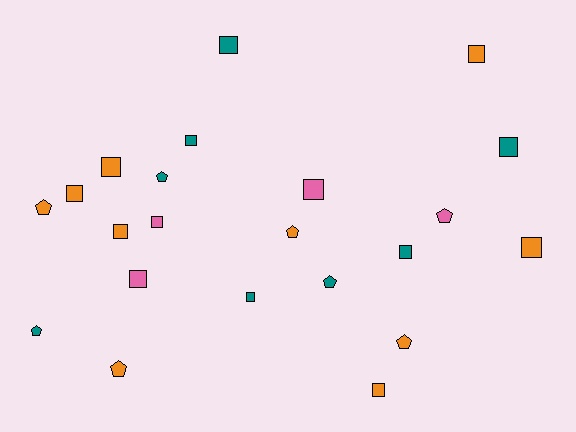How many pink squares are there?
There are 3 pink squares.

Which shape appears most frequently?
Square, with 14 objects.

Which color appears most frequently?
Orange, with 10 objects.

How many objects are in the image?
There are 22 objects.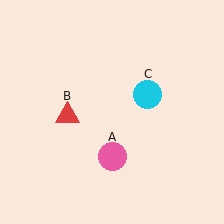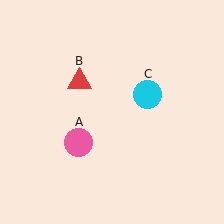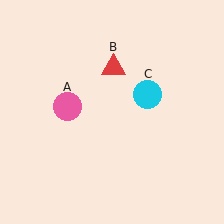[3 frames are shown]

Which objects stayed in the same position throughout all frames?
Cyan circle (object C) remained stationary.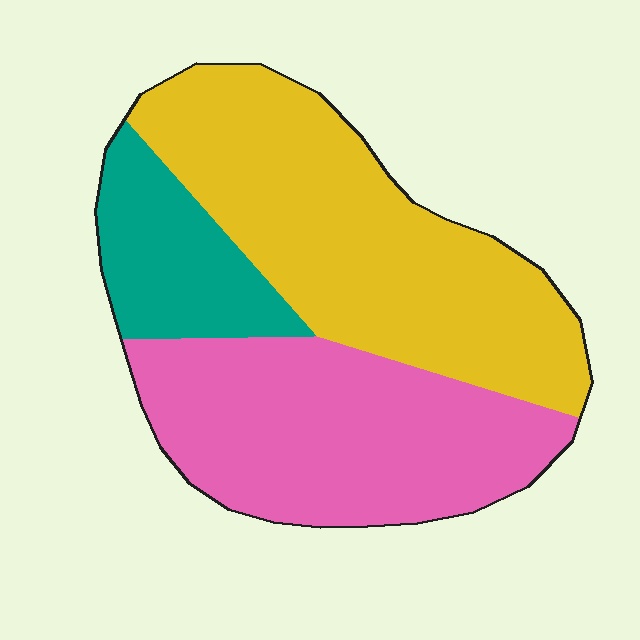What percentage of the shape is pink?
Pink takes up about three eighths (3/8) of the shape.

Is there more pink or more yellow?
Yellow.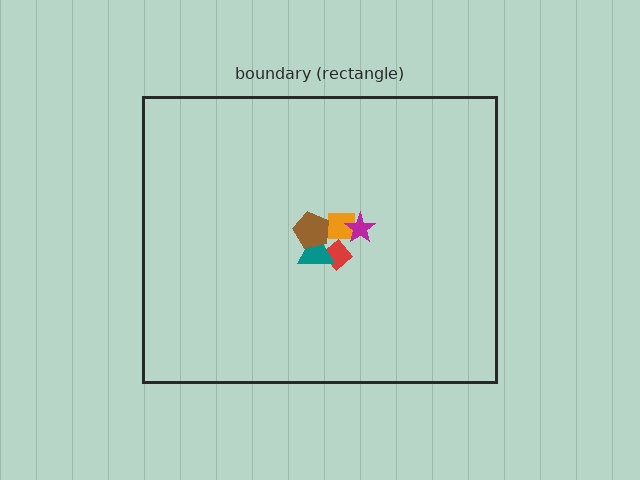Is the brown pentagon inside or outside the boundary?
Inside.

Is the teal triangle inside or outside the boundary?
Inside.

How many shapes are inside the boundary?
5 inside, 0 outside.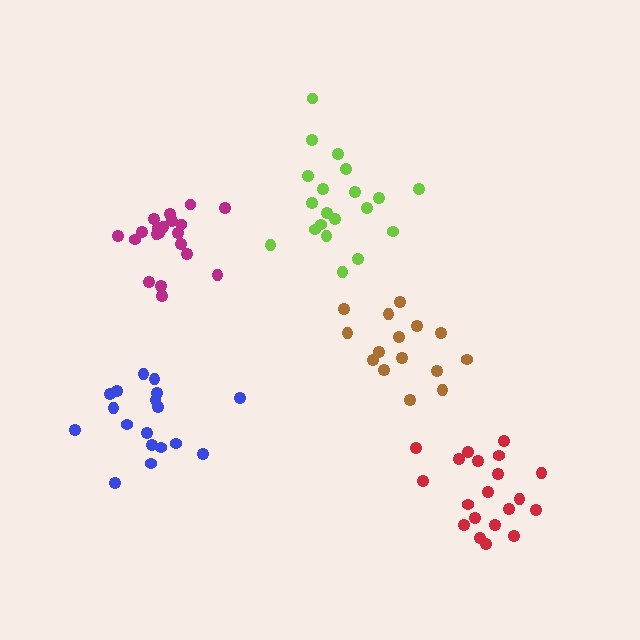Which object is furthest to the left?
The blue cluster is leftmost.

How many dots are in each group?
Group 1: 20 dots, Group 2: 18 dots, Group 3: 20 dots, Group 4: 15 dots, Group 5: 20 dots (93 total).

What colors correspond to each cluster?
The clusters are colored: red, blue, lime, brown, magenta.